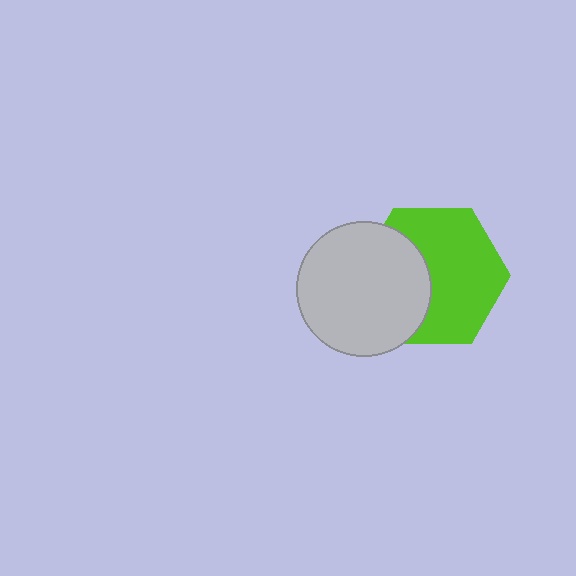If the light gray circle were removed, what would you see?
You would see the complete lime hexagon.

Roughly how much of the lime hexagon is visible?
About half of it is visible (roughly 63%).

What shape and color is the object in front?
The object in front is a light gray circle.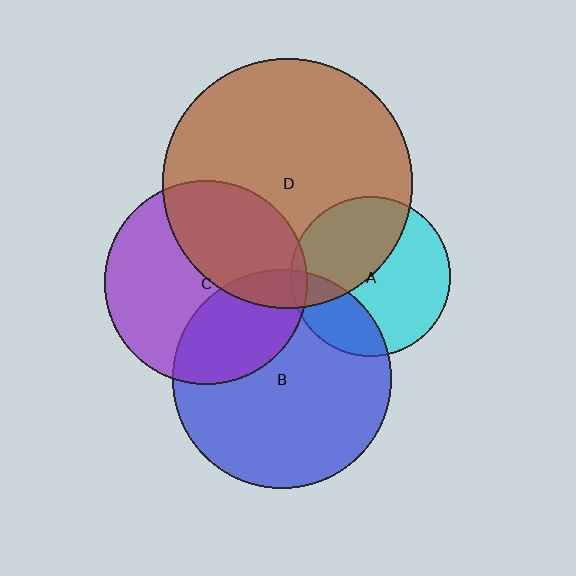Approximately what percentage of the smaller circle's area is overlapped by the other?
Approximately 45%.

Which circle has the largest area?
Circle D (brown).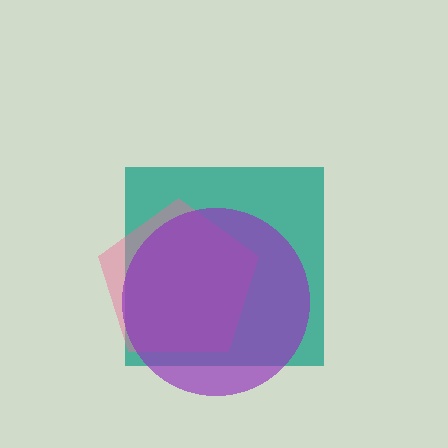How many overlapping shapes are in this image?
There are 3 overlapping shapes in the image.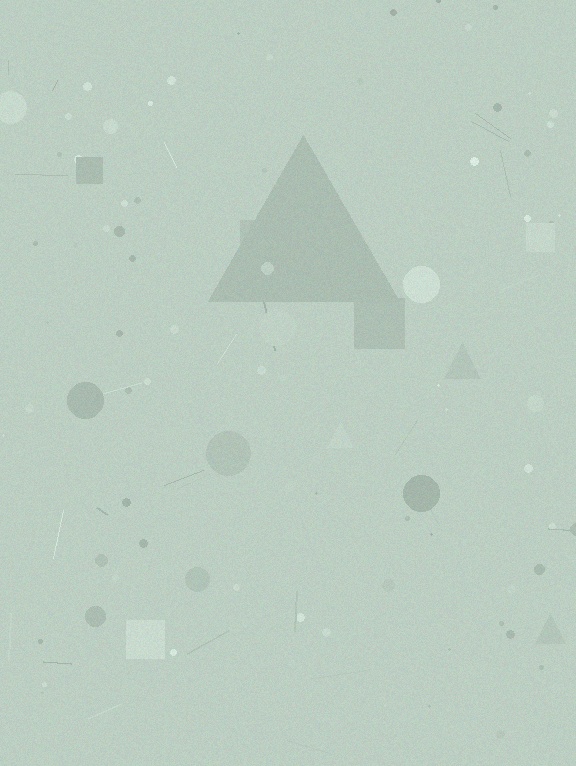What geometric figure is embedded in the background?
A triangle is embedded in the background.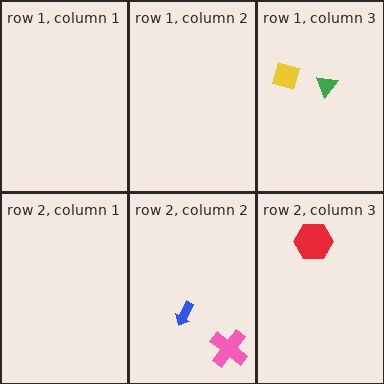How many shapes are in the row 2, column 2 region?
2.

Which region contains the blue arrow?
The row 2, column 2 region.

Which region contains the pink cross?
The row 2, column 2 region.